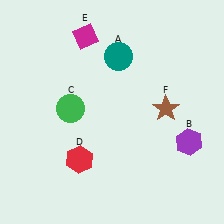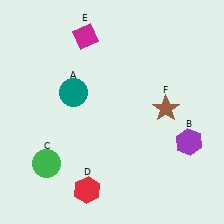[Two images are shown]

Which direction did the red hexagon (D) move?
The red hexagon (D) moved down.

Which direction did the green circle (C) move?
The green circle (C) moved down.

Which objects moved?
The objects that moved are: the teal circle (A), the green circle (C), the red hexagon (D).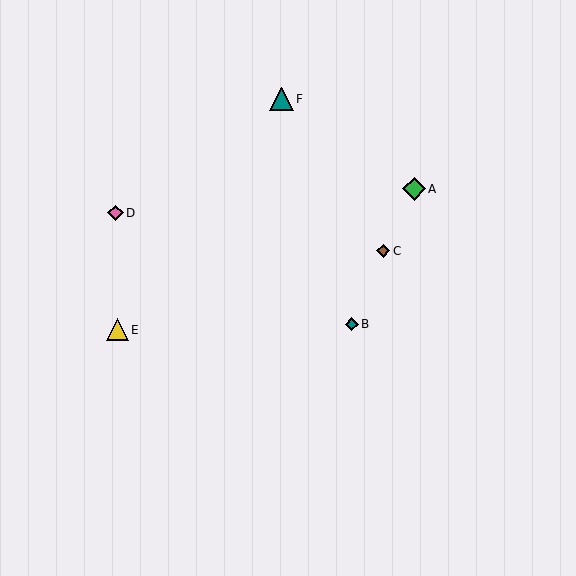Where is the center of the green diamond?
The center of the green diamond is at (414, 189).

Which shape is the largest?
The teal triangle (labeled F) is the largest.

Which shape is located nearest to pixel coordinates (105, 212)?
The pink diamond (labeled D) at (115, 213) is nearest to that location.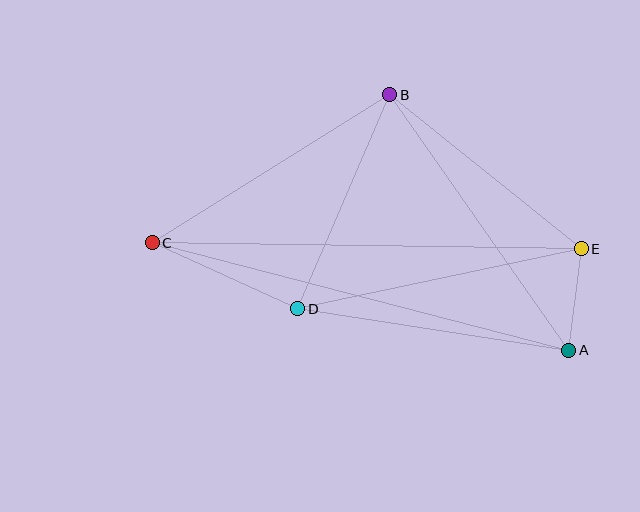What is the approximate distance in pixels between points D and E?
The distance between D and E is approximately 290 pixels.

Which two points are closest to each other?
Points A and E are closest to each other.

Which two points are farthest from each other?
Points A and C are farthest from each other.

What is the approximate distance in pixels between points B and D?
The distance between B and D is approximately 233 pixels.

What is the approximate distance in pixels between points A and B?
The distance between A and B is approximately 312 pixels.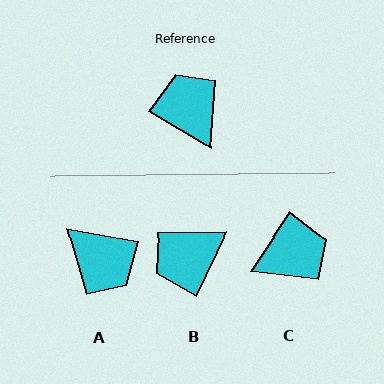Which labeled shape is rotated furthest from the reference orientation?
A, about 159 degrees away.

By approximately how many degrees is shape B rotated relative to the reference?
Approximately 96 degrees counter-clockwise.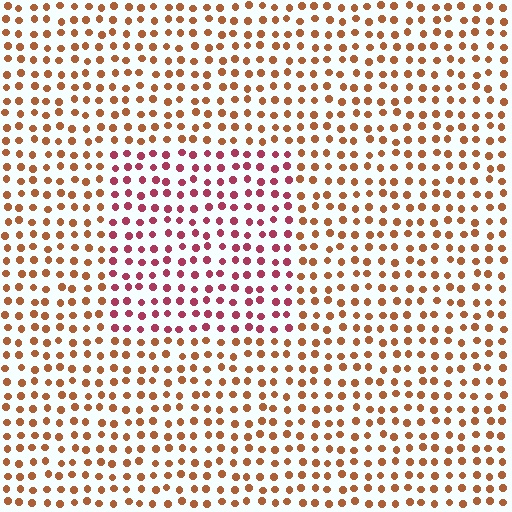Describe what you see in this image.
The image is filled with small brown elements in a uniform arrangement. A rectangle-shaped region is visible where the elements are tinted to a slightly different hue, forming a subtle color boundary.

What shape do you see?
I see a rectangle.